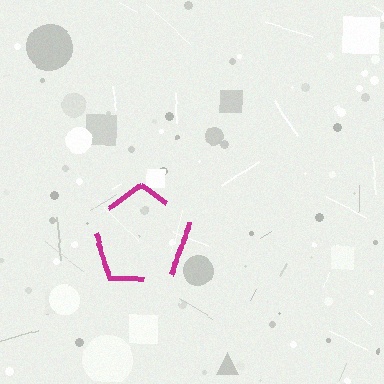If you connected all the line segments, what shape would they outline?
They would outline a pentagon.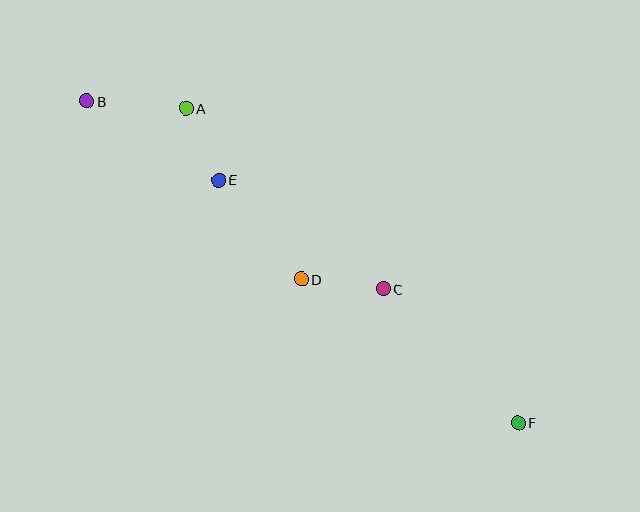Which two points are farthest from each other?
Points B and F are farthest from each other.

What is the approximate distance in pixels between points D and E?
The distance between D and E is approximately 130 pixels.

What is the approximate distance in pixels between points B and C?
The distance between B and C is approximately 350 pixels.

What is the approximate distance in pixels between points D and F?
The distance between D and F is approximately 260 pixels.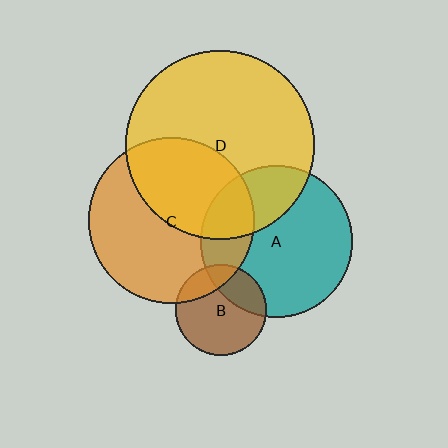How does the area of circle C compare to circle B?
Approximately 3.3 times.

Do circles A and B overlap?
Yes.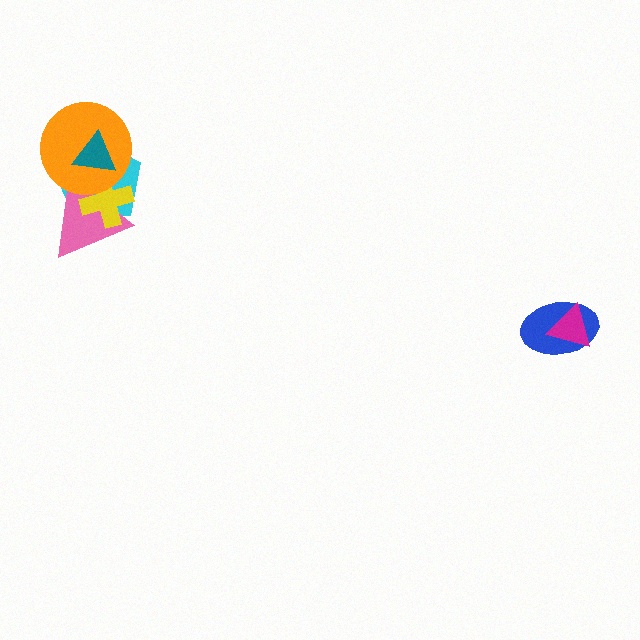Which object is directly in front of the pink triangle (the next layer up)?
The yellow cross is directly in front of the pink triangle.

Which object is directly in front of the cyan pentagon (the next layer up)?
The pink triangle is directly in front of the cyan pentagon.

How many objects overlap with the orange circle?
4 objects overlap with the orange circle.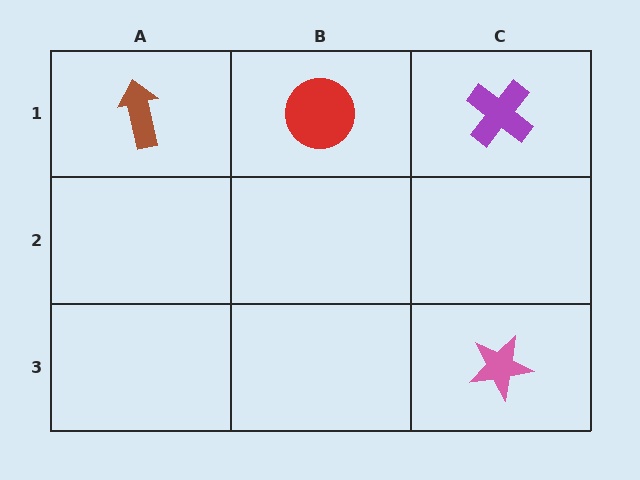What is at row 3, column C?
A pink star.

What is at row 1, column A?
A brown arrow.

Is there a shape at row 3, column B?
No, that cell is empty.